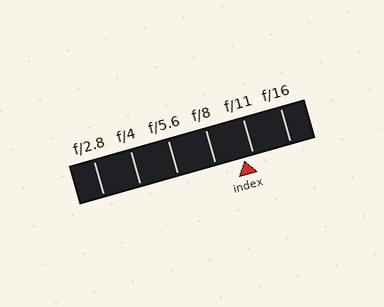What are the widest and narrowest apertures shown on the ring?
The widest aperture shown is f/2.8 and the narrowest is f/16.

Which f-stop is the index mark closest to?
The index mark is closest to f/11.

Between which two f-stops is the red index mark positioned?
The index mark is between f/8 and f/11.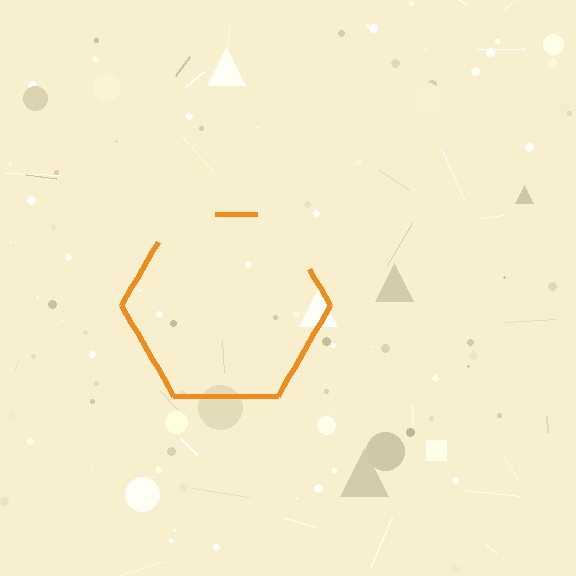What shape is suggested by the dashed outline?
The dashed outline suggests a hexagon.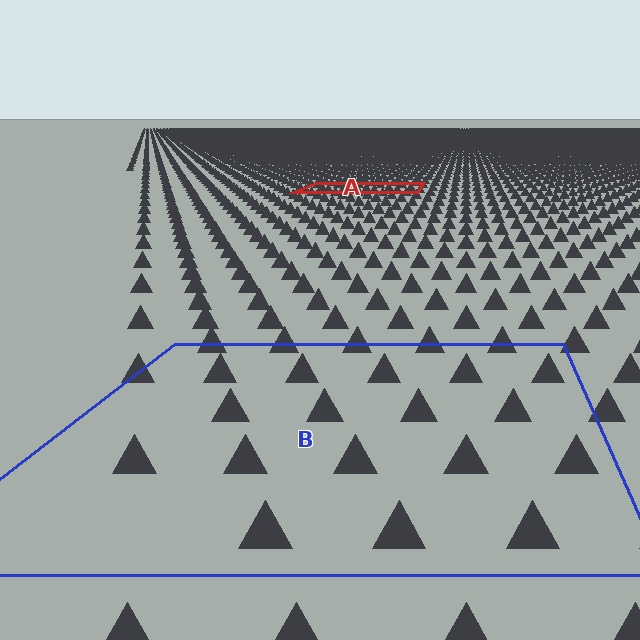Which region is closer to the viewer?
Region B is closer. The texture elements there are larger and more spread out.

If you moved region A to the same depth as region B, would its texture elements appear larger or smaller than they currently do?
They would appear larger. At a closer depth, the same texture elements are projected at a bigger on-screen size.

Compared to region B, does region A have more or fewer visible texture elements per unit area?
Region A has more texture elements per unit area — they are packed more densely because it is farther away.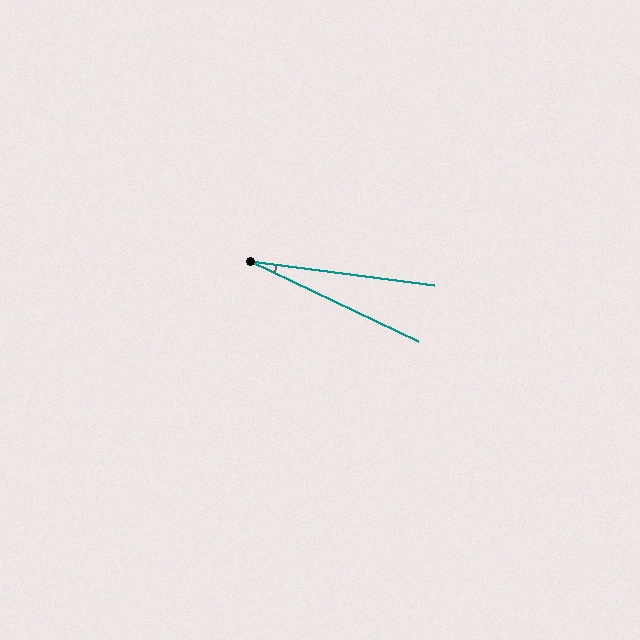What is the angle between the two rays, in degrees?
Approximately 18 degrees.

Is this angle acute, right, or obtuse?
It is acute.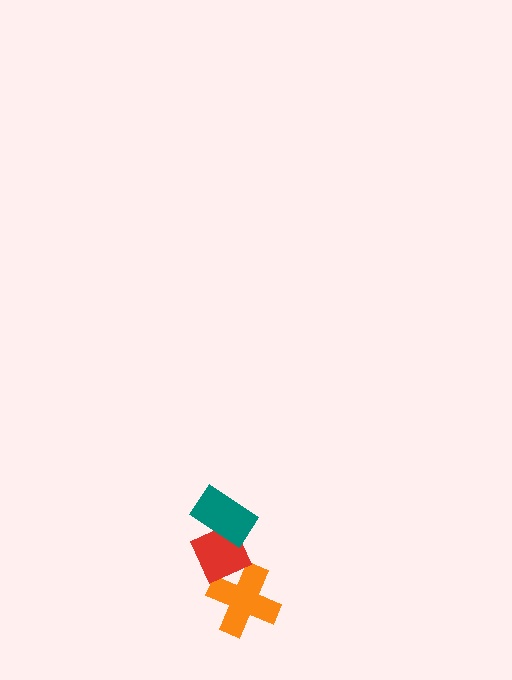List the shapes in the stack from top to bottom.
From top to bottom: the teal rectangle, the red diamond, the orange cross.